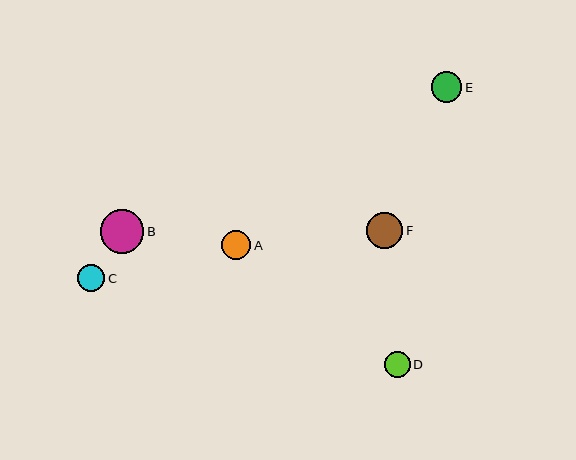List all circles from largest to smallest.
From largest to smallest: B, F, E, A, C, D.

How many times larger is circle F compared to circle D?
Circle F is approximately 1.4 times the size of circle D.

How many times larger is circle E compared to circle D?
Circle E is approximately 1.2 times the size of circle D.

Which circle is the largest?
Circle B is the largest with a size of approximately 44 pixels.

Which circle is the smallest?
Circle D is the smallest with a size of approximately 25 pixels.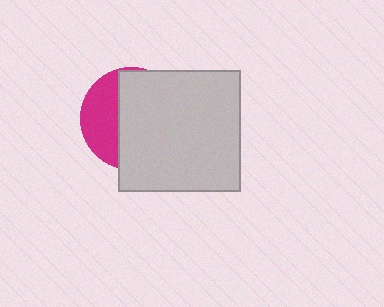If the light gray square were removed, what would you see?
You would see the complete magenta circle.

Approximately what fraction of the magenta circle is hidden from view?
Roughly 67% of the magenta circle is hidden behind the light gray square.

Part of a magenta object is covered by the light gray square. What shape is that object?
It is a circle.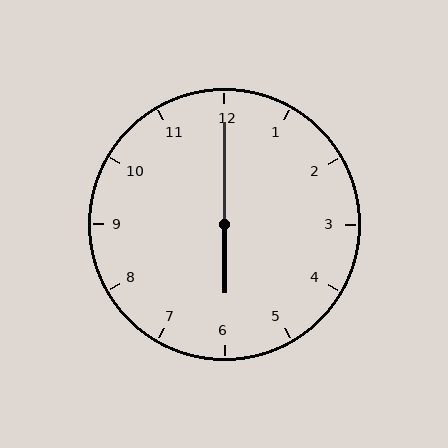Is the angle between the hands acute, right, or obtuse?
It is obtuse.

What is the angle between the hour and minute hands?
Approximately 180 degrees.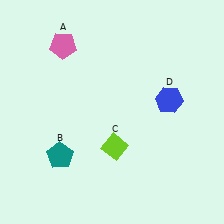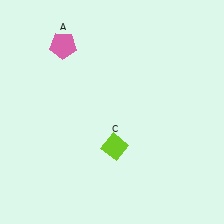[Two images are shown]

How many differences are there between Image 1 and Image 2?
There are 2 differences between the two images.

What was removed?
The teal pentagon (B), the blue hexagon (D) were removed in Image 2.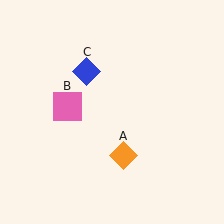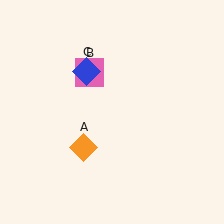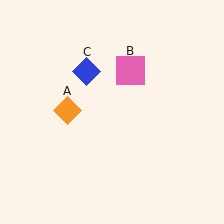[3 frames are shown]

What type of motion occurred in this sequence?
The orange diamond (object A), pink square (object B) rotated clockwise around the center of the scene.